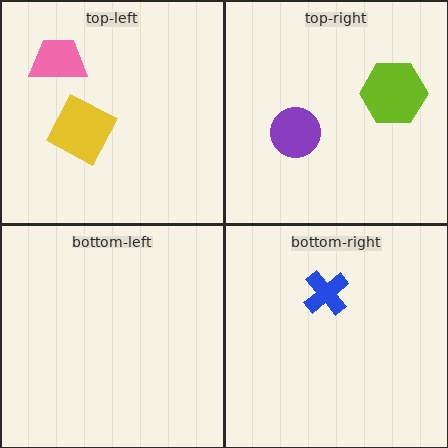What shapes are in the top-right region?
The purple circle, the lime hexagon.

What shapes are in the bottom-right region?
The blue cross.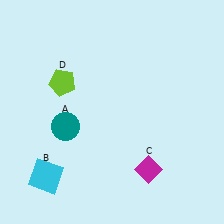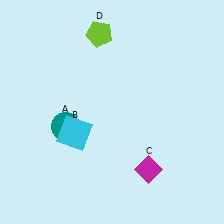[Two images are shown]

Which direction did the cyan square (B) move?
The cyan square (B) moved up.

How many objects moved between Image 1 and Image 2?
2 objects moved between the two images.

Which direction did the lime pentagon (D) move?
The lime pentagon (D) moved up.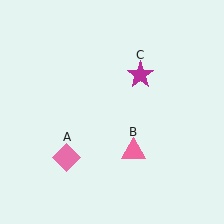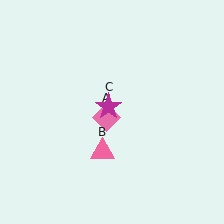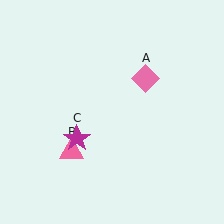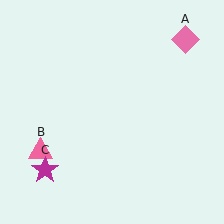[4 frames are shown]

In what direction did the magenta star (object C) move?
The magenta star (object C) moved down and to the left.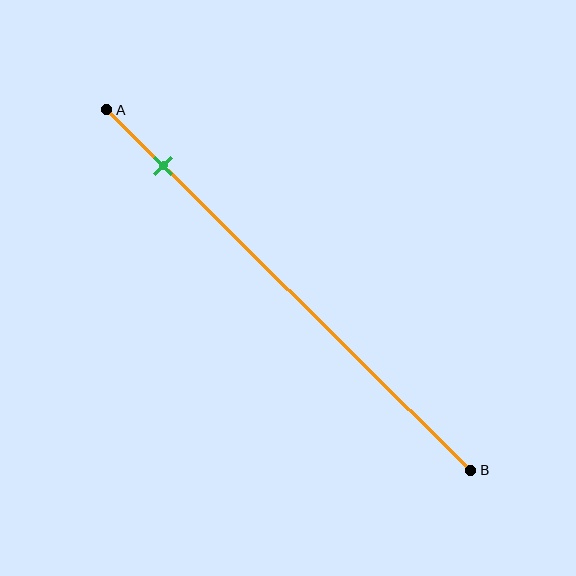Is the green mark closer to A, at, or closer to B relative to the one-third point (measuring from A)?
The green mark is closer to point A than the one-third point of segment AB.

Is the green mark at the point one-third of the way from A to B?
No, the mark is at about 15% from A, not at the 33% one-third point.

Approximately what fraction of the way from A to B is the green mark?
The green mark is approximately 15% of the way from A to B.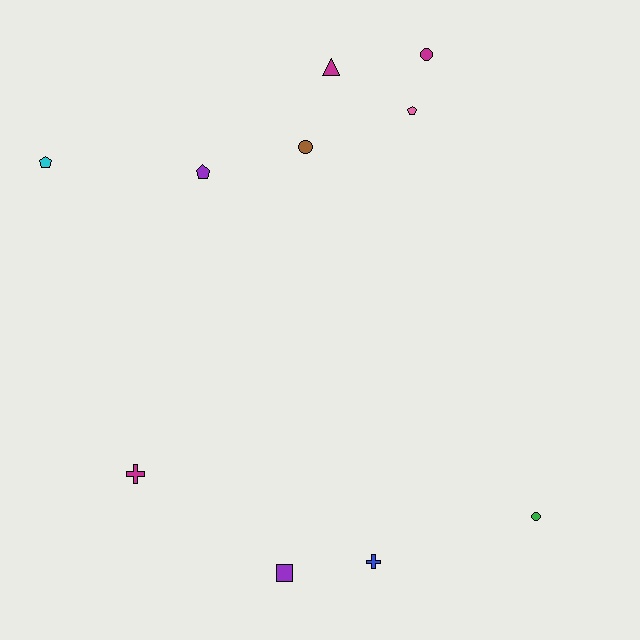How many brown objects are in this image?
There is 1 brown object.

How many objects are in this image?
There are 10 objects.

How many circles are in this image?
There are 3 circles.